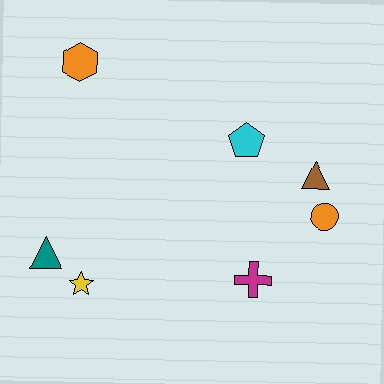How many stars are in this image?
There is 1 star.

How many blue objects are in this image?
There are no blue objects.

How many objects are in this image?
There are 7 objects.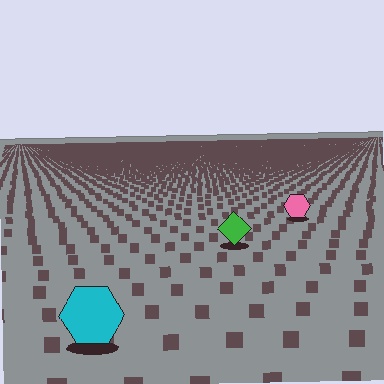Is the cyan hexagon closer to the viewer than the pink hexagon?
Yes. The cyan hexagon is closer — you can tell from the texture gradient: the ground texture is coarser near it.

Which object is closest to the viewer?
The cyan hexagon is closest. The texture marks near it are larger and more spread out.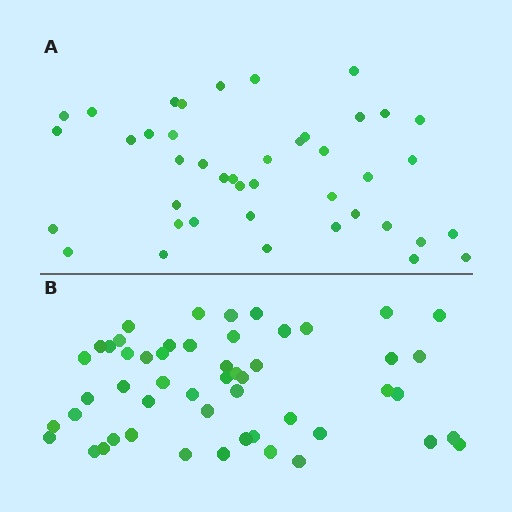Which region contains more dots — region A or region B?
Region B (the bottom region) has more dots.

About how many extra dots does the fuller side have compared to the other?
Region B has roughly 10 or so more dots than region A.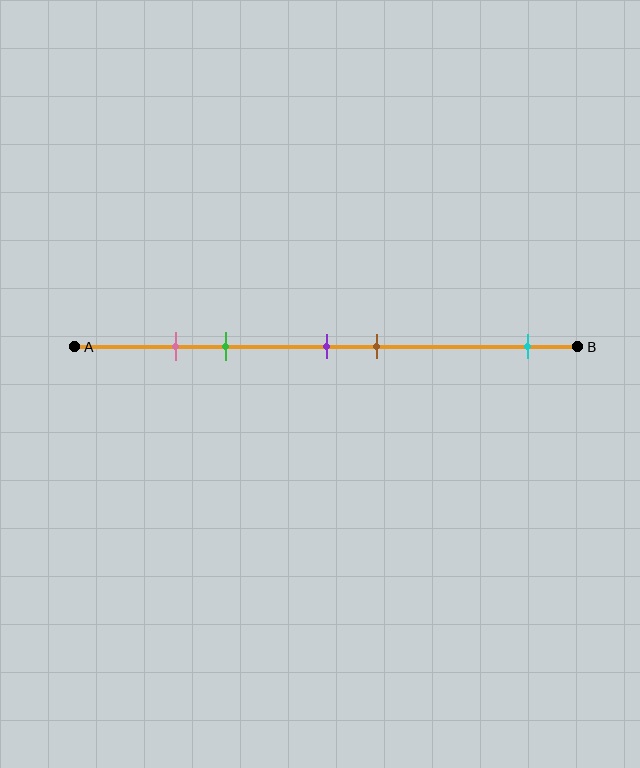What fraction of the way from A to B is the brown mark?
The brown mark is approximately 60% (0.6) of the way from A to B.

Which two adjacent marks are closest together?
The pink and green marks are the closest adjacent pair.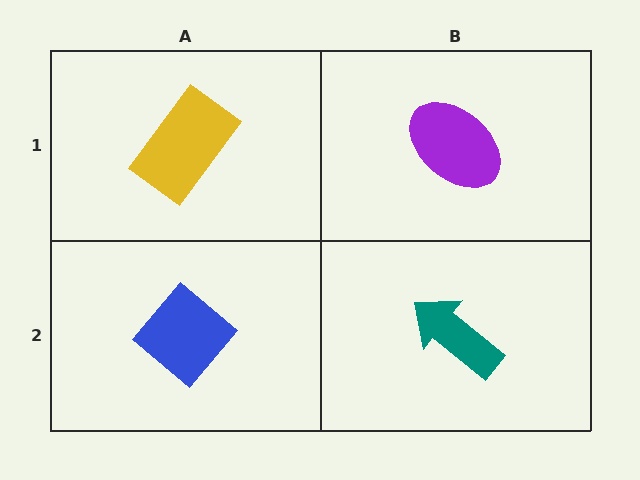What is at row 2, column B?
A teal arrow.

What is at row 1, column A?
A yellow rectangle.